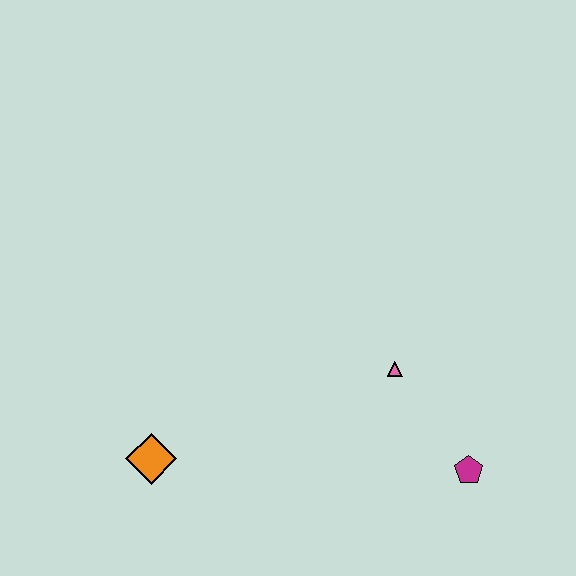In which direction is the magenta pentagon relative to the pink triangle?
The magenta pentagon is below the pink triangle.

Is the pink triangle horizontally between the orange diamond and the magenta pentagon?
Yes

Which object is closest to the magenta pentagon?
The pink triangle is closest to the magenta pentagon.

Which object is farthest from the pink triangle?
The orange diamond is farthest from the pink triangle.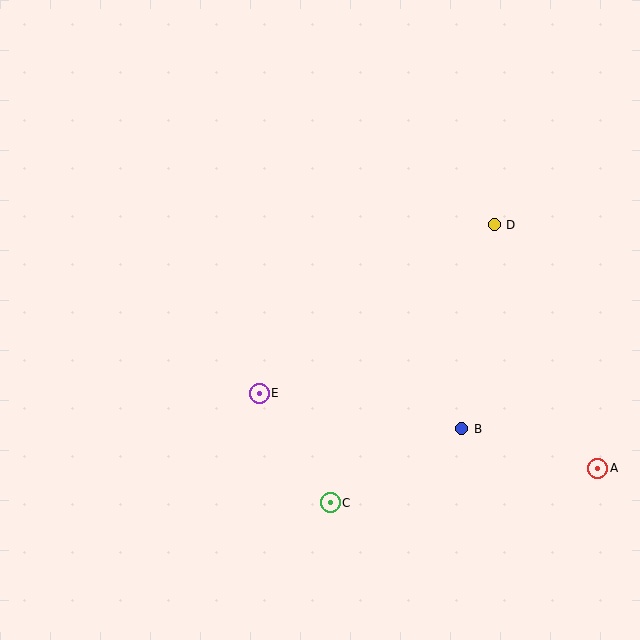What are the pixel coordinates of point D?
Point D is at (494, 225).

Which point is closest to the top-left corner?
Point E is closest to the top-left corner.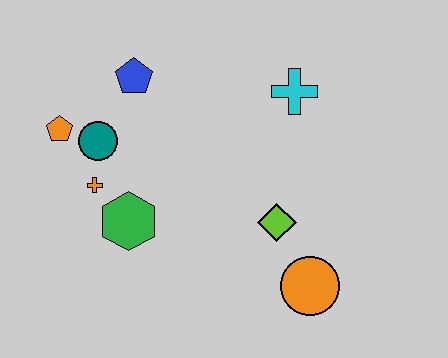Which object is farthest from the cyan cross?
The orange pentagon is farthest from the cyan cross.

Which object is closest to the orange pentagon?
The teal circle is closest to the orange pentagon.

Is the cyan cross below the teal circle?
No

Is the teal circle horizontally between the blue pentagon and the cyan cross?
No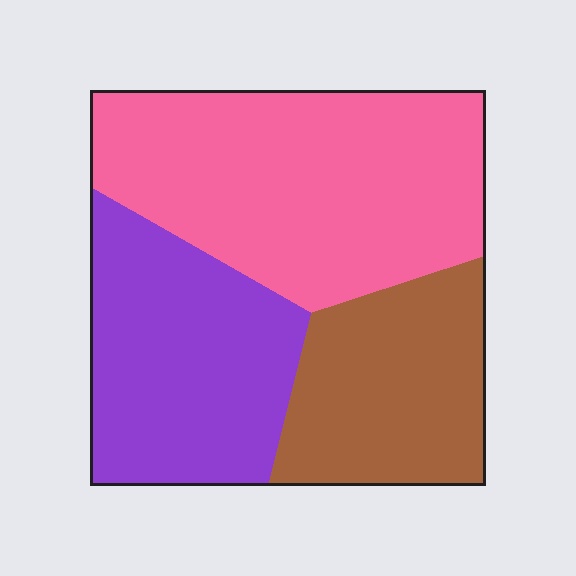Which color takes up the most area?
Pink, at roughly 45%.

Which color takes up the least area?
Brown, at roughly 25%.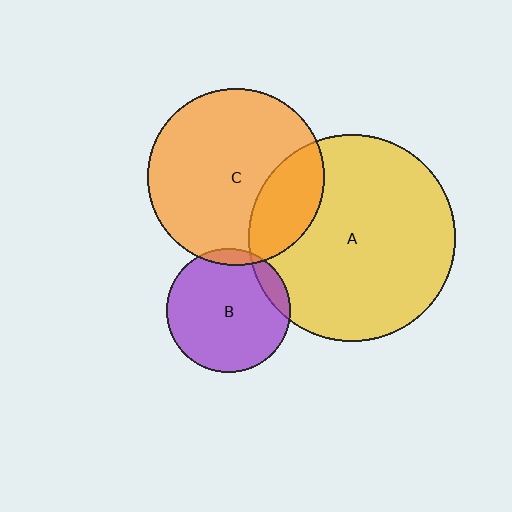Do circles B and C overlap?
Yes.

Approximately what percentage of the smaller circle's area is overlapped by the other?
Approximately 5%.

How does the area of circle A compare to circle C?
Approximately 1.4 times.